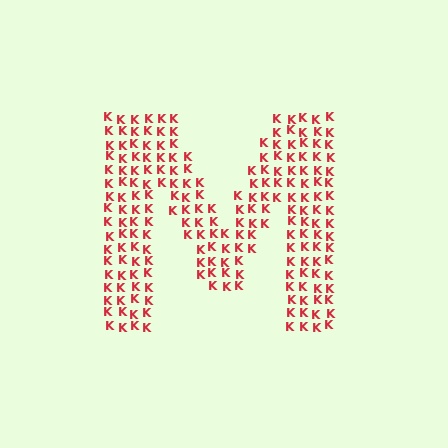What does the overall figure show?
The overall figure shows the letter M.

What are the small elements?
The small elements are letter K's.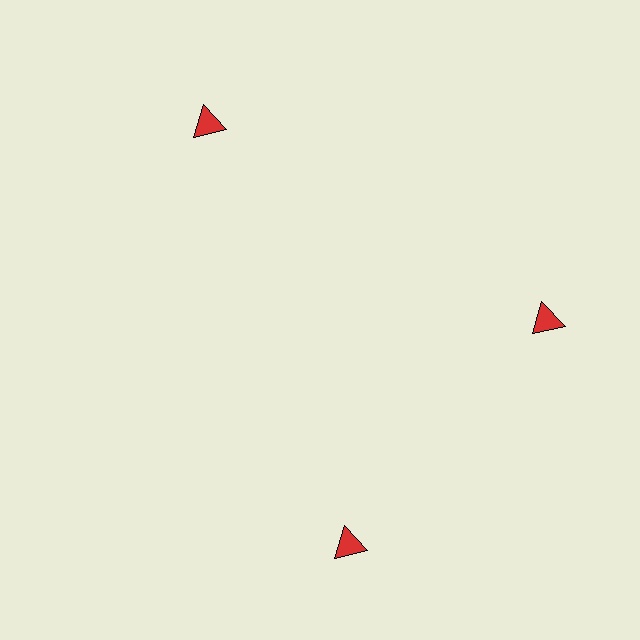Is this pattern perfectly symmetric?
No. The 3 red triangles are arranged in a ring, but one element near the 7 o'clock position is rotated out of alignment along the ring, breaking the 3-fold rotational symmetry.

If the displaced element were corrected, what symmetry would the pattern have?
It would have 3-fold rotational symmetry — the pattern would map onto itself every 120 degrees.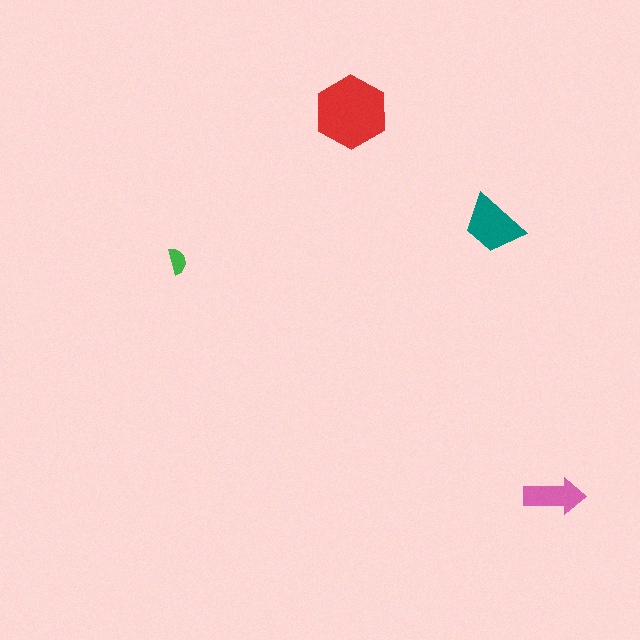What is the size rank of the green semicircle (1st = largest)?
4th.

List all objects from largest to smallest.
The red hexagon, the teal trapezoid, the pink arrow, the green semicircle.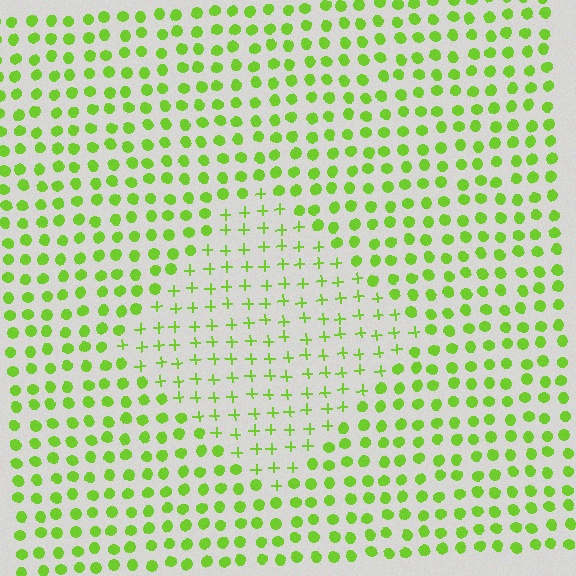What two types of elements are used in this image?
The image uses plus signs inside the diamond region and circles outside it.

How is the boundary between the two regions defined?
The boundary is defined by a change in element shape: plus signs inside vs. circles outside. All elements share the same color and spacing.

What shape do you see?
I see a diamond.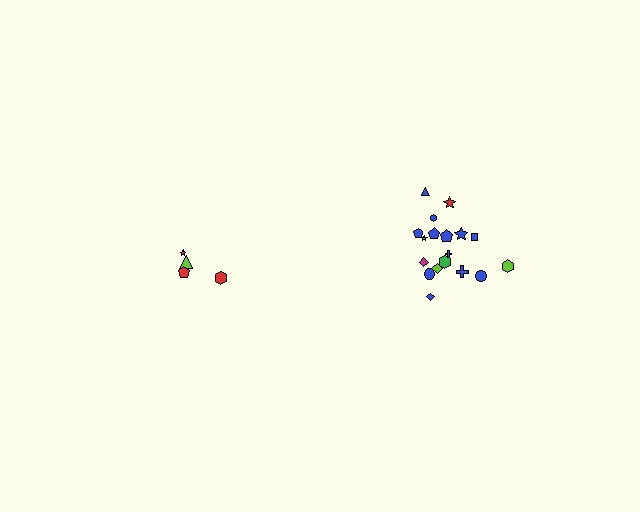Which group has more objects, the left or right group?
The right group.